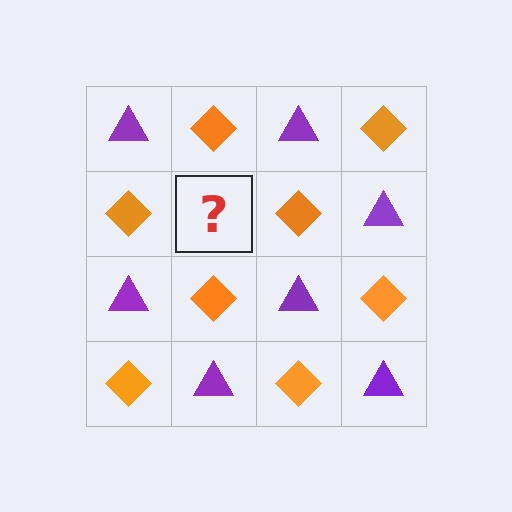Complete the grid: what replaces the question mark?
The question mark should be replaced with a purple triangle.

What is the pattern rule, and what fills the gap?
The rule is that it alternates purple triangle and orange diamond in a checkerboard pattern. The gap should be filled with a purple triangle.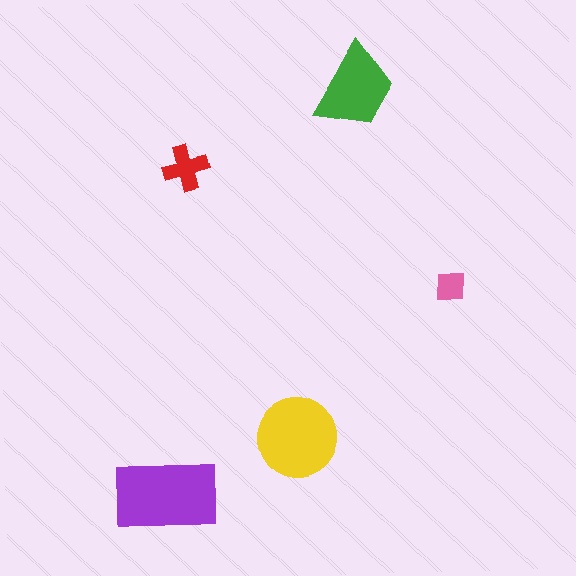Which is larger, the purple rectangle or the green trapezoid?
The purple rectangle.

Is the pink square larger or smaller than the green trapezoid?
Smaller.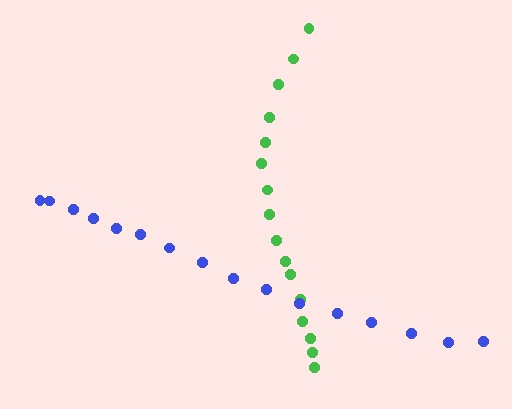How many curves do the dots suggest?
There are 2 distinct paths.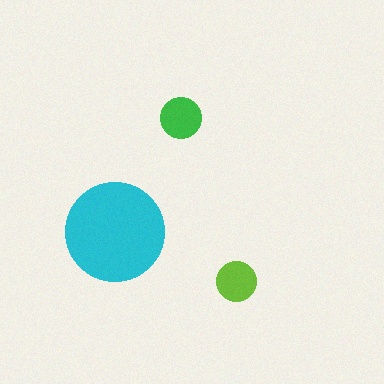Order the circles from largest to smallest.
the cyan one, the green one, the lime one.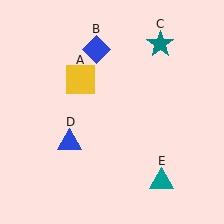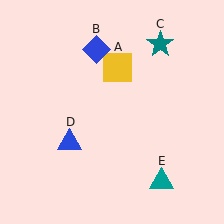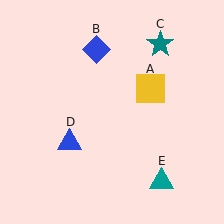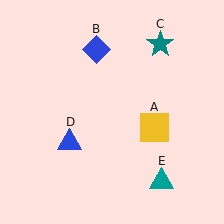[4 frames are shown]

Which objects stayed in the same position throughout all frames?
Blue diamond (object B) and teal star (object C) and blue triangle (object D) and teal triangle (object E) remained stationary.